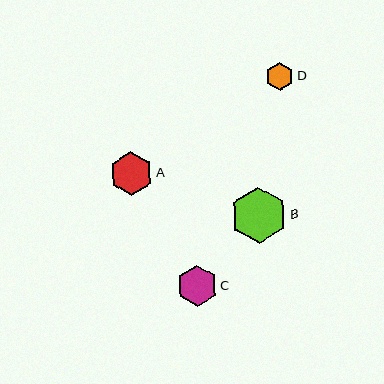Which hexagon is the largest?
Hexagon B is the largest with a size of approximately 56 pixels.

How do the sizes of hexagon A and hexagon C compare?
Hexagon A and hexagon C are approximately the same size.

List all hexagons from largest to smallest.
From largest to smallest: B, A, C, D.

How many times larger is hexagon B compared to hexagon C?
Hexagon B is approximately 1.4 times the size of hexagon C.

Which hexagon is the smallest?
Hexagon D is the smallest with a size of approximately 28 pixels.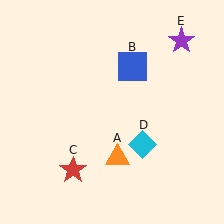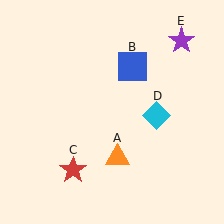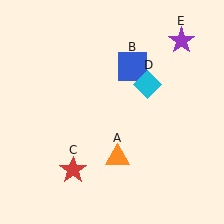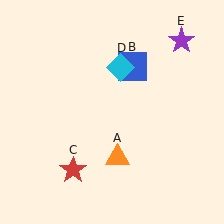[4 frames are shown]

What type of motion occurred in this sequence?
The cyan diamond (object D) rotated counterclockwise around the center of the scene.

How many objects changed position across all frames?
1 object changed position: cyan diamond (object D).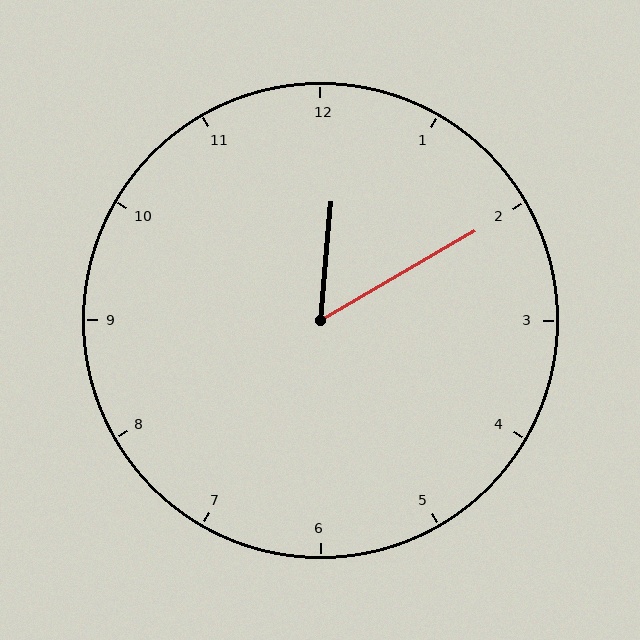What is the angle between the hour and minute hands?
Approximately 55 degrees.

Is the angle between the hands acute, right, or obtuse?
It is acute.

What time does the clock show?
12:10.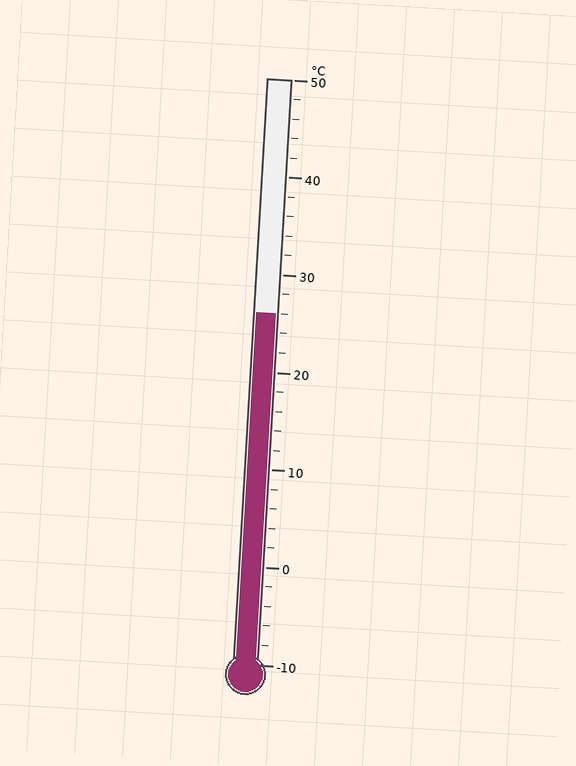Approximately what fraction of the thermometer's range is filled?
The thermometer is filled to approximately 60% of its range.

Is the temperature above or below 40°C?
The temperature is below 40°C.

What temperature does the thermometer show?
The thermometer shows approximately 26°C.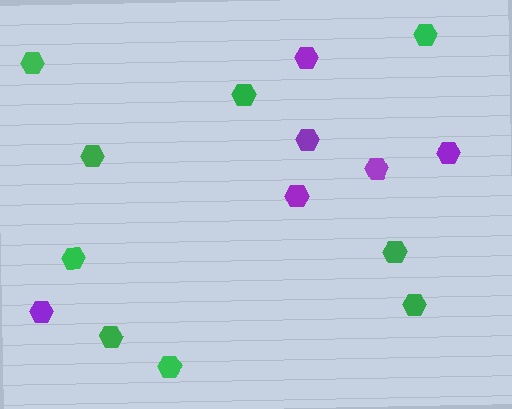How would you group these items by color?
There are 2 groups: one group of purple hexagons (6) and one group of green hexagons (9).